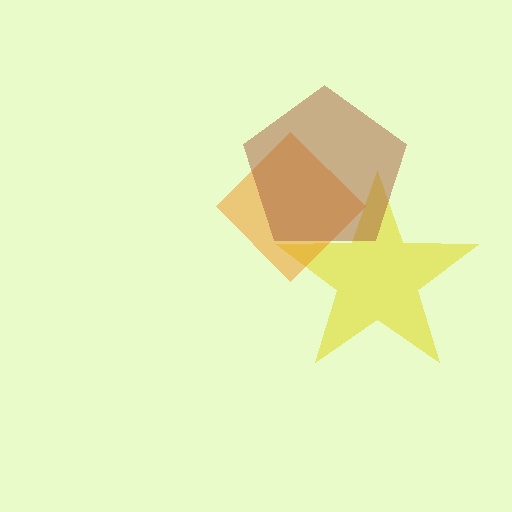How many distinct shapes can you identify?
There are 3 distinct shapes: a yellow star, an orange diamond, a brown pentagon.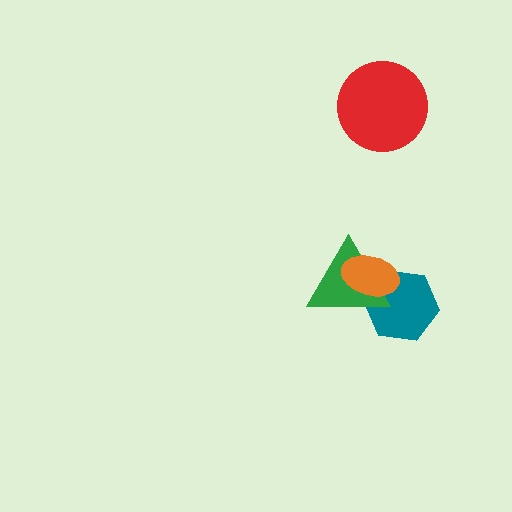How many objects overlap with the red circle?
0 objects overlap with the red circle.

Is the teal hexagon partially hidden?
Yes, it is partially covered by another shape.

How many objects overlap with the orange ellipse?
2 objects overlap with the orange ellipse.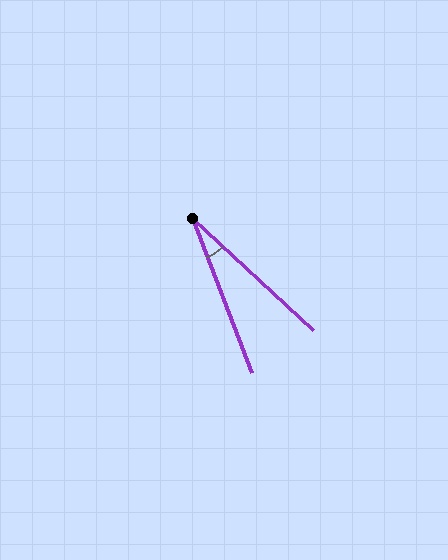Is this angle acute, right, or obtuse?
It is acute.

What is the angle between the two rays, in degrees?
Approximately 26 degrees.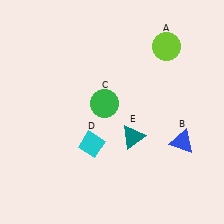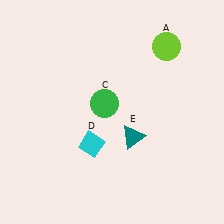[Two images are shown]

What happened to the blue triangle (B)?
The blue triangle (B) was removed in Image 2. It was in the bottom-right area of Image 1.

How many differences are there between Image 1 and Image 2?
There is 1 difference between the two images.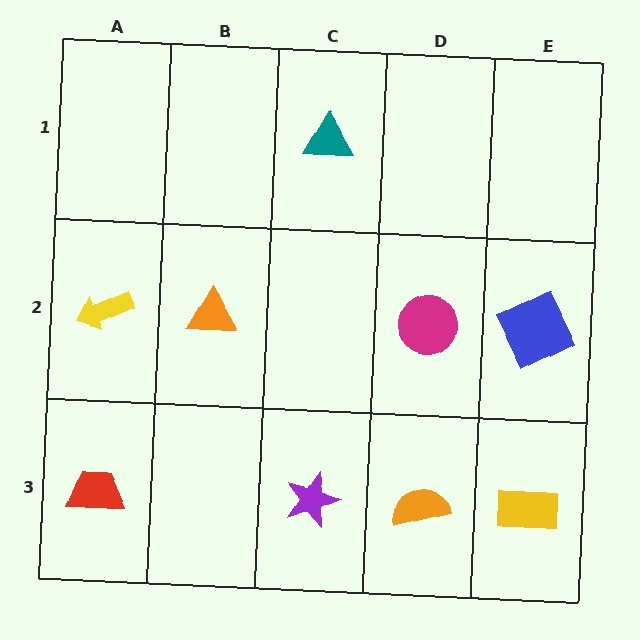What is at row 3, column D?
An orange semicircle.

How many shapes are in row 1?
1 shape.